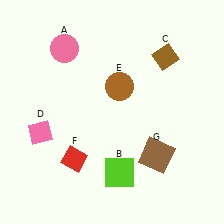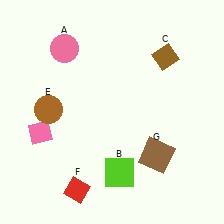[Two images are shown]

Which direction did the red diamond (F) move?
The red diamond (F) moved down.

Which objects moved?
The objects that moved are: the brown circle (E), the red diamond (F).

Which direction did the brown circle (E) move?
The brown circle (E) moved left.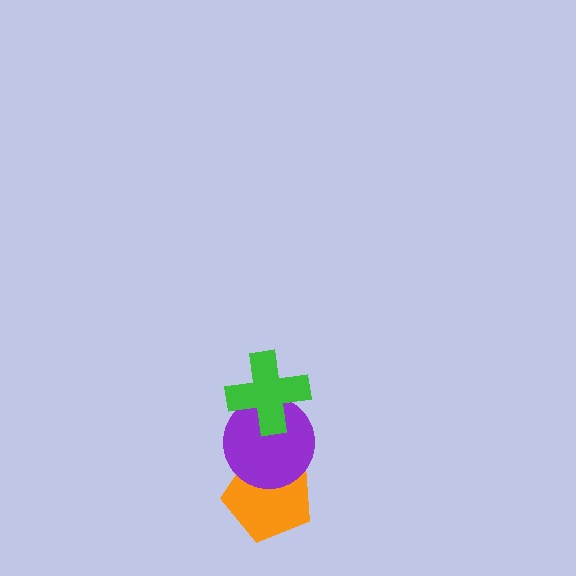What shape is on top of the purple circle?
The green cross is on top of the purple circle.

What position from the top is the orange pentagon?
The orange pentagon is 3rd from the top.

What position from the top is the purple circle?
The purple circle is 2nd from the top.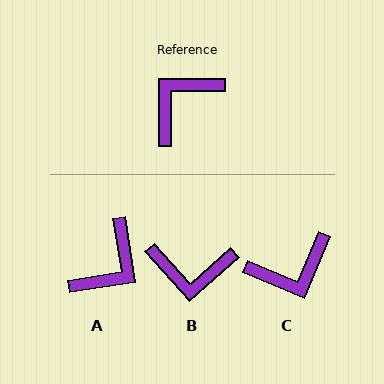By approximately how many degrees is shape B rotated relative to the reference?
Approximately 132 degrees counter-clockwise.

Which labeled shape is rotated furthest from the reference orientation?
A, about 171 degrees away.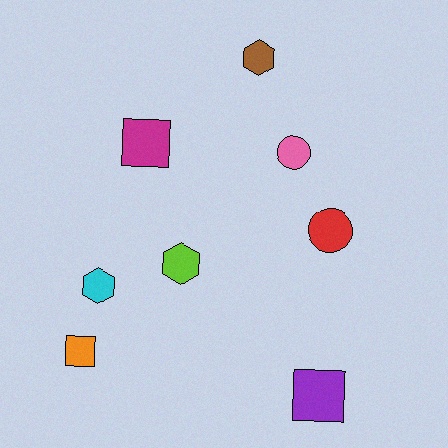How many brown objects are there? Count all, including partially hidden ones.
There is 1 brown object.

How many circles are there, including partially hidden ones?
There are 2 circles.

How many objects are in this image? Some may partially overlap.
There are 8 objects.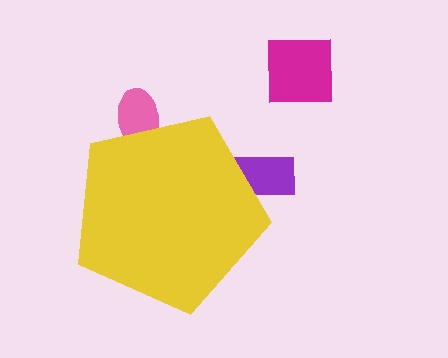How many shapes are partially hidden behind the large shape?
2 shapes are partially hidden.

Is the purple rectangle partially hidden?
Yes, the purple rectangle is partially hidden behind the yellow pentagon.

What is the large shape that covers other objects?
A yellow pentagon.